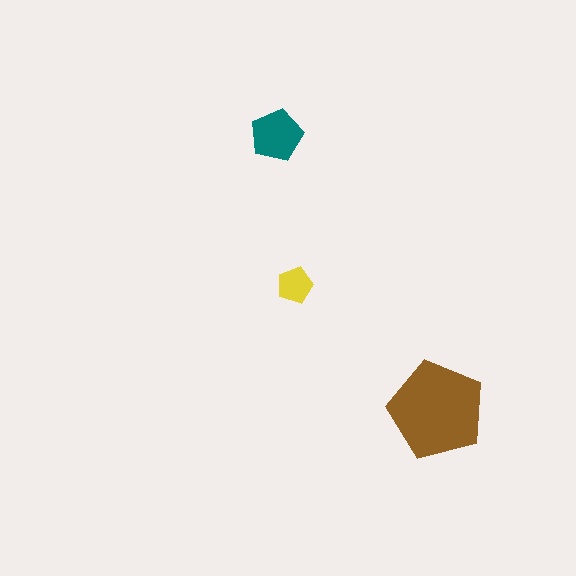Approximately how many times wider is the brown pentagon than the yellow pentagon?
About 2.5 times wider.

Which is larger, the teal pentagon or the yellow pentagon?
The teal one.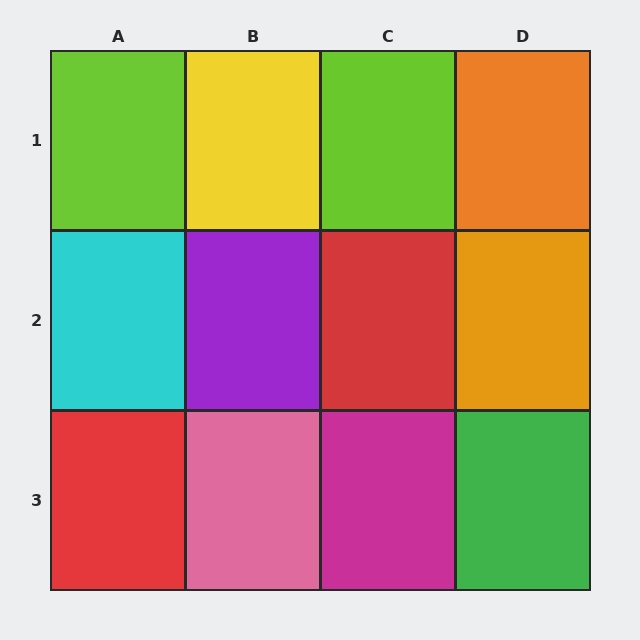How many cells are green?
1 cell is green.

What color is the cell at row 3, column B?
Pink.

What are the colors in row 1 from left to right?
Lime, yellow, lime, orange.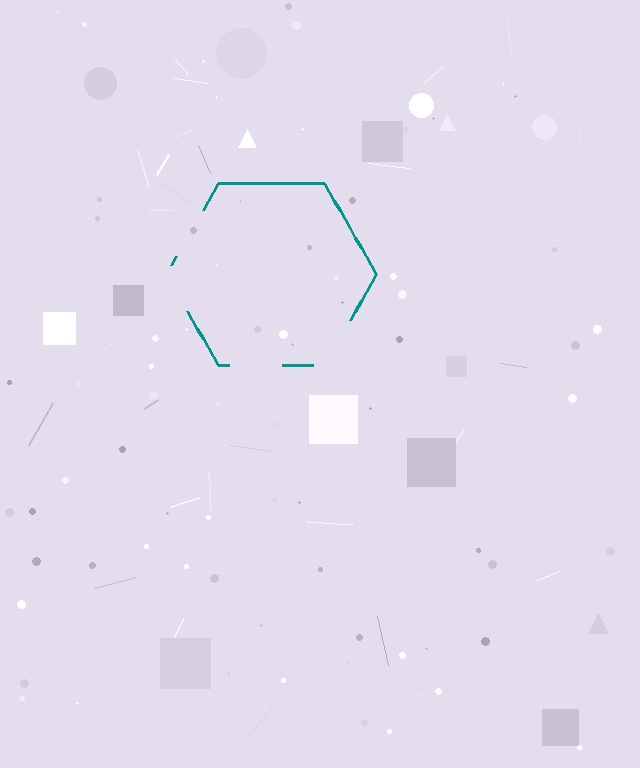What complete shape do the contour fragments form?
The contour fragments form a hexagon.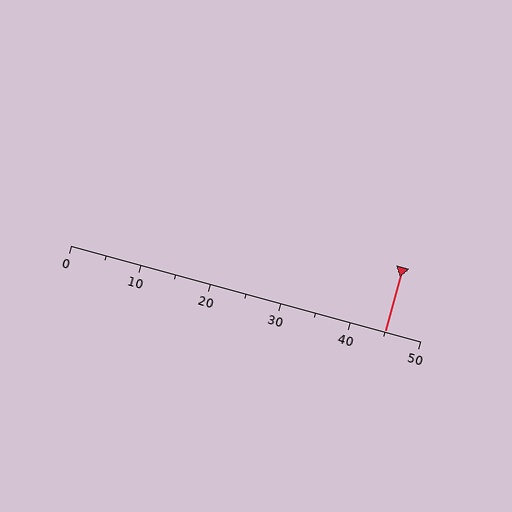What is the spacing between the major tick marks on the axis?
The major ticks are spaced 10 apart.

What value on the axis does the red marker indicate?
The marker indicates approximately 45.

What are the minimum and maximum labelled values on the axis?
The axis runs from 0 to 50.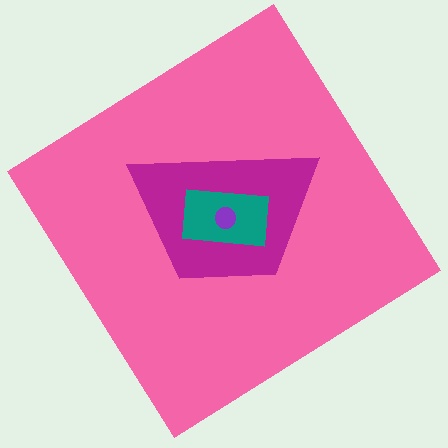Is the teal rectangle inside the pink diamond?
Yes.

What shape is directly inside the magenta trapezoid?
The teal rectangle.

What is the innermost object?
The purple circle.